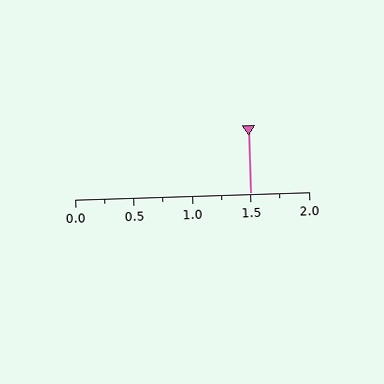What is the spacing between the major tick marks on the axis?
The major ticks are spaced 0.5 apart.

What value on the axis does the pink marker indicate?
The marker indicates approximately 1.5.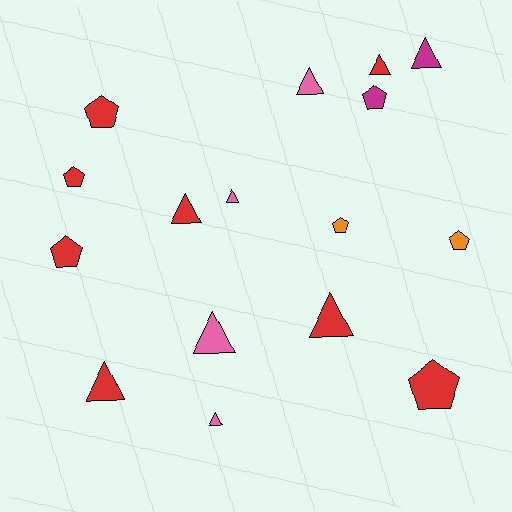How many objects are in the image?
There are 16 objects.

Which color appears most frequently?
Red, with 8 objects.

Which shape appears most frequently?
Triangle, with 9 objects.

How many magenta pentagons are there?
There is 1 magenta pentagon.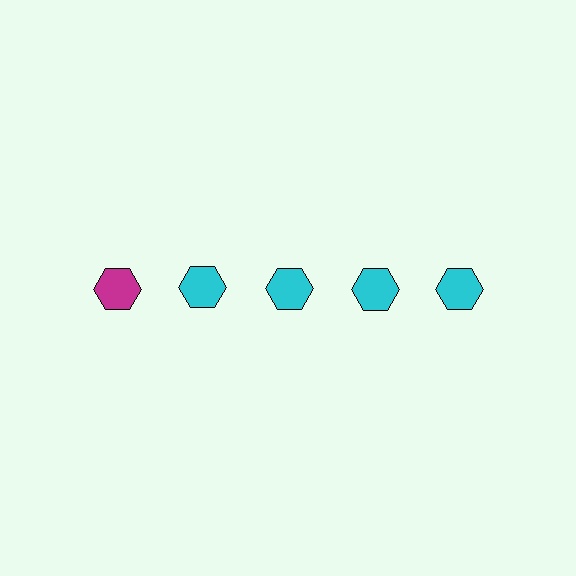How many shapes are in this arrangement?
There are 5 shapes arranged in a grid pattern.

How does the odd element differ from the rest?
It has a different color: magenta instead of cyan.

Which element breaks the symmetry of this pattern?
The magenta hexagon in the top row, leftmost column breaks the symmetry. All other shapes are cyan hexagons.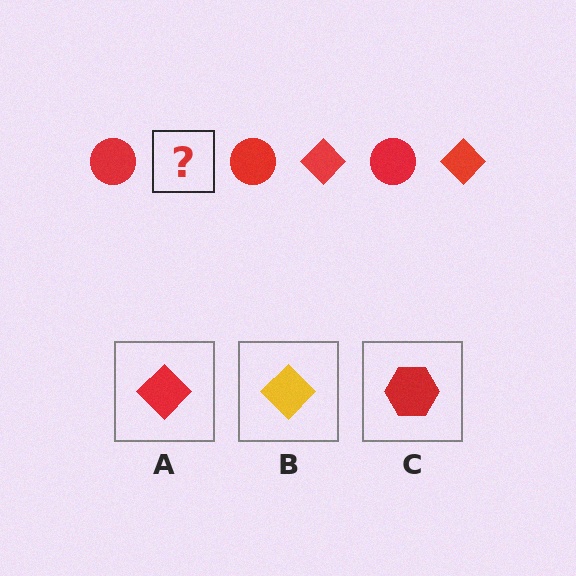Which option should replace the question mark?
Option A.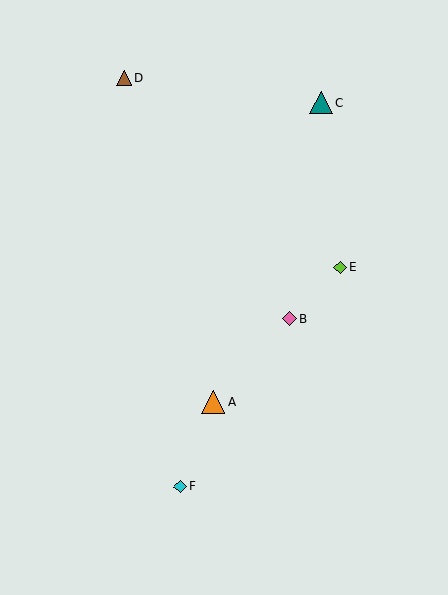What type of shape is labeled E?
Shape E is a lime diamond.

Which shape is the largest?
The orange triangle (labeled A) is the largest.